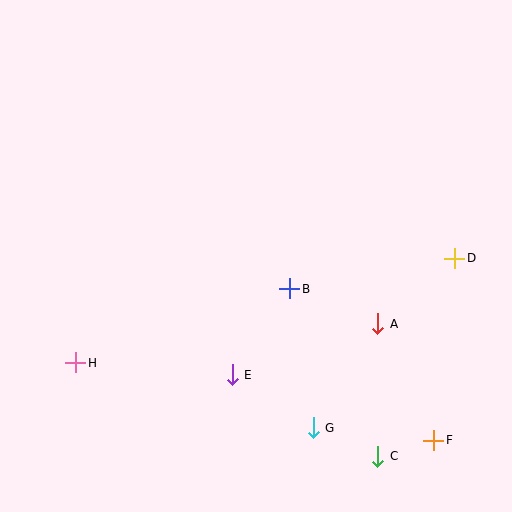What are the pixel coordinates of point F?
Point F is at (434, 440).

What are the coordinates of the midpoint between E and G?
The midpoint between E and G is at (273, 401).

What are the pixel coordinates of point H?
Point H is at (76, 363).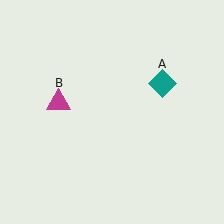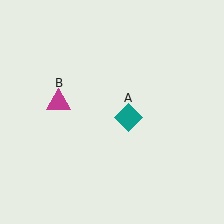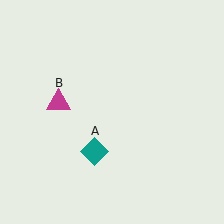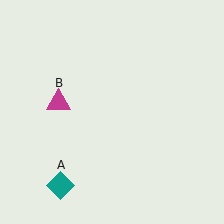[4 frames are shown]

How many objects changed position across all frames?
1 object changed position: teal diamond (object A).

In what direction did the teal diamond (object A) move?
The teal diamond (object A) moved down and to the left.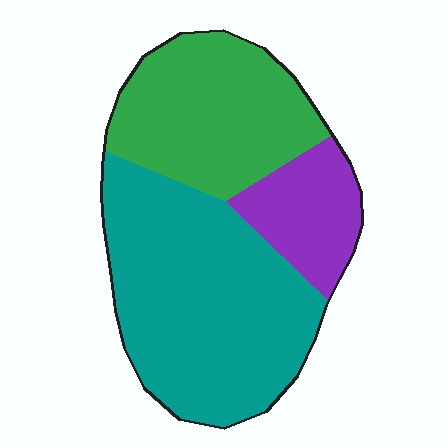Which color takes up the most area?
Teal, at roughly 50%.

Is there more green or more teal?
Teal.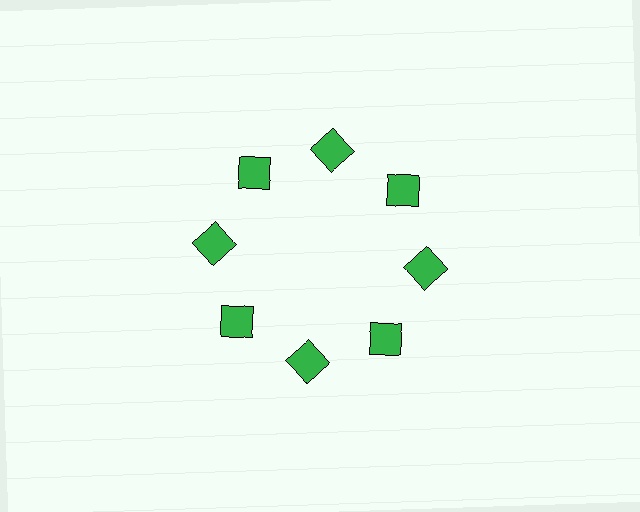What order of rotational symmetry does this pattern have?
This pattern has 8-fold rotational symmetry.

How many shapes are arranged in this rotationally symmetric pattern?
There are 8 shapes, arranged in 8 groups of 1.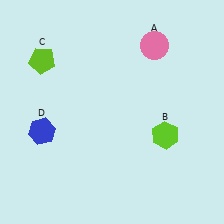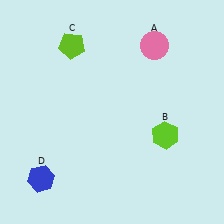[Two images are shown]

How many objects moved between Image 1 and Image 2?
2 objects moved between the two images.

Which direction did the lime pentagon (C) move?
The lime pentagon (C) moved right.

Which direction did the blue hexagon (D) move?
The blue hexagon (D) moved down.